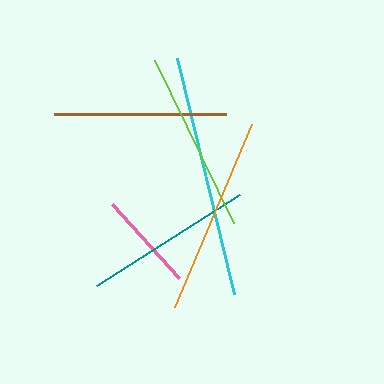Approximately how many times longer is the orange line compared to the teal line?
The orange line is approximately 1.2 times the length of the teal line.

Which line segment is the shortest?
The pink line is the shortest at approximately 100 pixels.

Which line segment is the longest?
The cyan line is the longest at approximately 243 pixels.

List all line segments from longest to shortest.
From longest to shortest: cyan, orange, lime, brown, teal, pink.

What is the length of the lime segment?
The lime segment is approximately 181 pixels long.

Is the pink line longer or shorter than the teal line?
The teal line is longer than the pink line.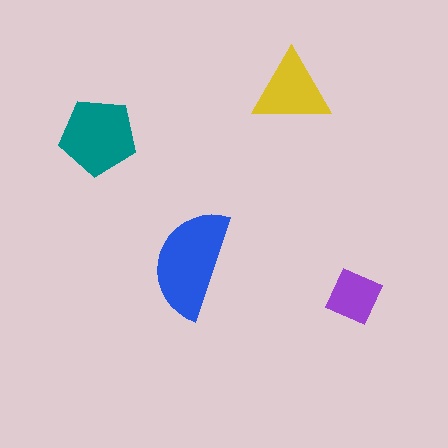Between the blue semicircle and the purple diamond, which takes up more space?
The blue semicircle.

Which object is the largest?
The blue semicircle.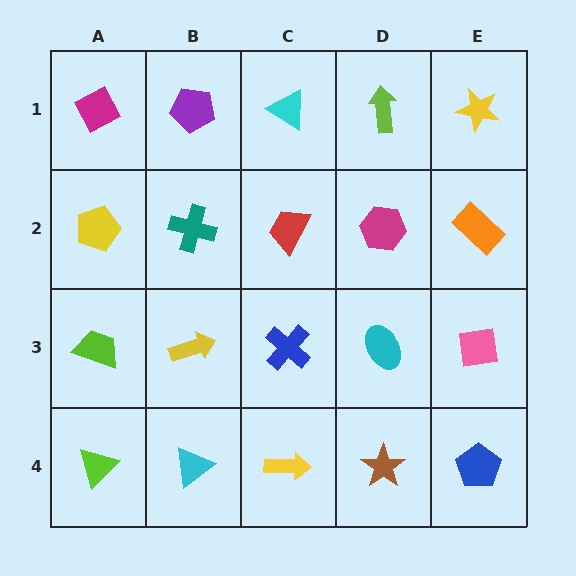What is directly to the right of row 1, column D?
A yellow star.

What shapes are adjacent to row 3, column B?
A teal cross (row 2, column B), a cyan triangle (row 4, column B), a lime trapezoid (row 3, column A), a blue cross (row 3, column C).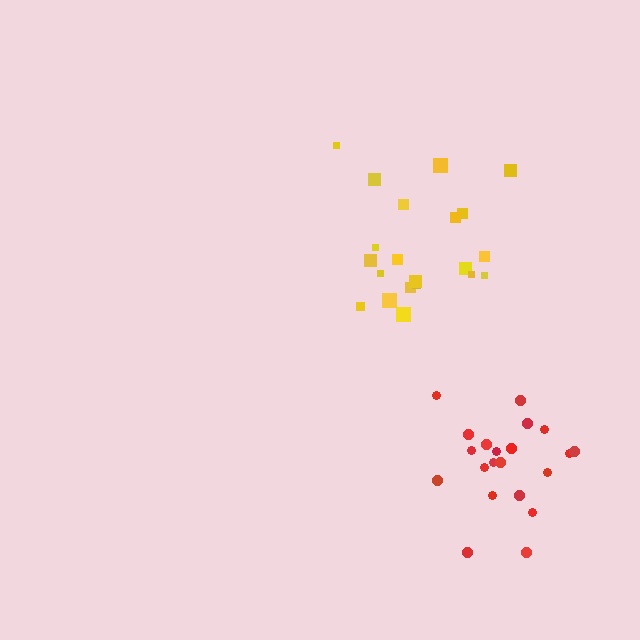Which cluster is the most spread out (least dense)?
Yellow.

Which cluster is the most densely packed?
Red.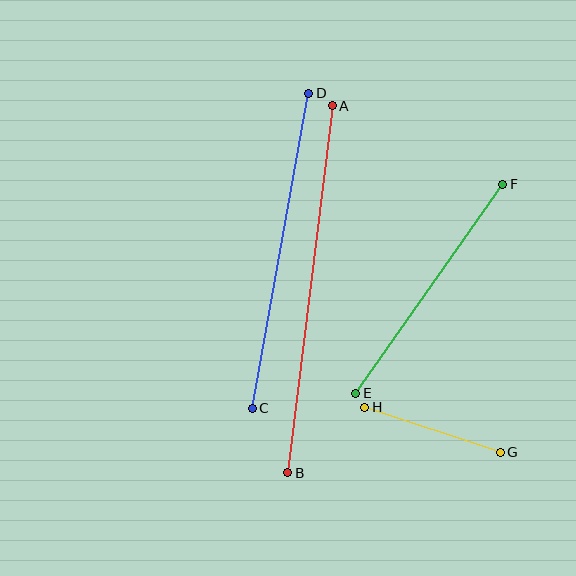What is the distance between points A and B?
The distance is approximately 369 pixels.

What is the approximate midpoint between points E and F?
The midpoint is at approximately (429, 289) pixels.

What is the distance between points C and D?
The distance is approximately 320 pixels.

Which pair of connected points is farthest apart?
Points A and B are farthest apart.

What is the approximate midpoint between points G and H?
The midpoint is at approximately (432, 430) pixels.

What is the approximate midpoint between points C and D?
The midpoint is at approximately (281, 251) pixels.